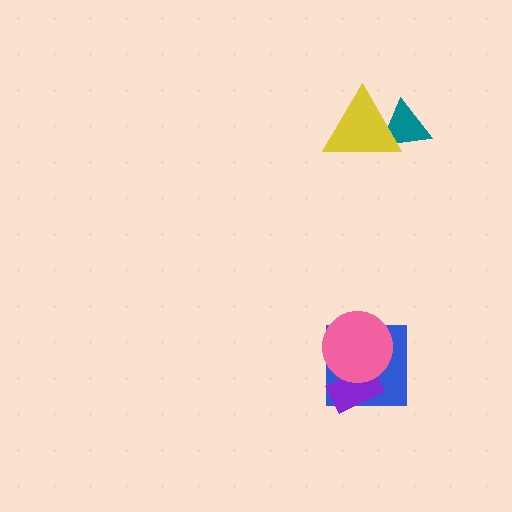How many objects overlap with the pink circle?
2 objects overlap with the pink circle.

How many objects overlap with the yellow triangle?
1 object overlaps with the yellow triangle.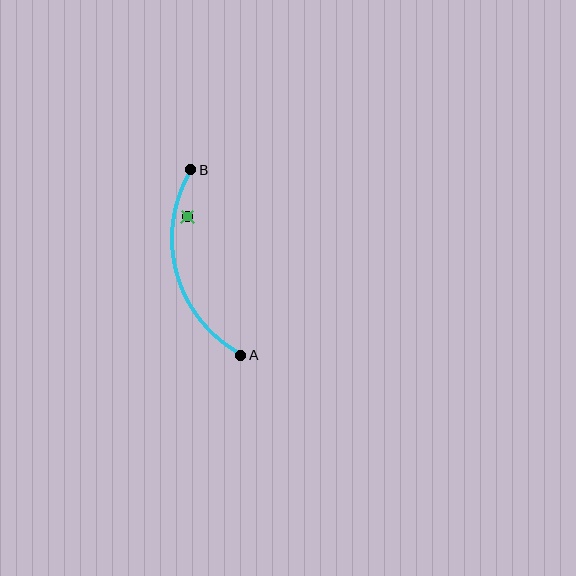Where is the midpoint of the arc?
The arc midpoint is the point on the curve farthest from the straight line joining A and B. It sits to the left of that line.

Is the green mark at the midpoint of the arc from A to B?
No — the green mark does not lie on the arc at all. It sits slightly inside the curve.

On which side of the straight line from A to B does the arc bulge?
The arc bulges to the left of the straight line connecting A and B.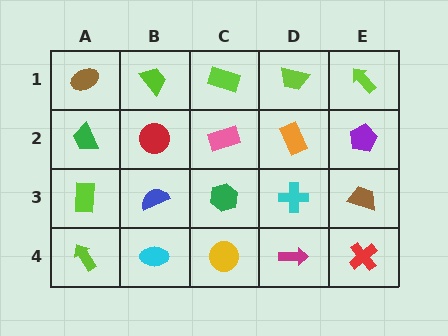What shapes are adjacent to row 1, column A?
A green trapezoid (row 2, column A), a lime trapezoid (row 1, column B).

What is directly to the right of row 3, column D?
A brown trapezoid.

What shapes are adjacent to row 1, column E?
A purple pentagon (row 2, column E), a lime trapezoid (row 1, column D).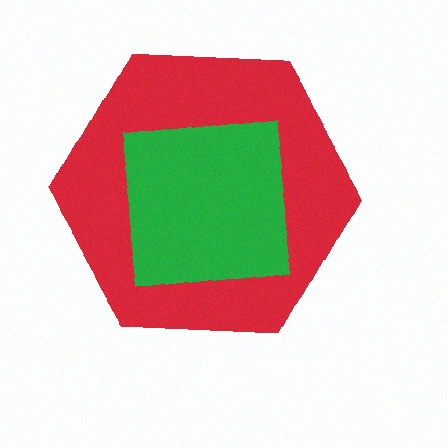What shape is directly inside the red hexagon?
The green square.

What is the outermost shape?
The red hexagon.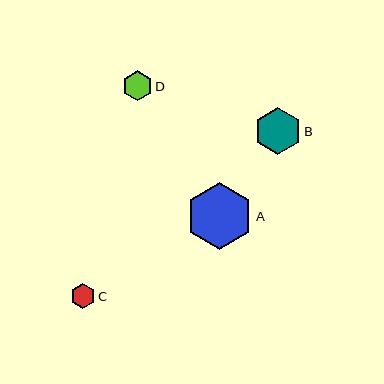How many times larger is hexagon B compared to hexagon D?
Hexagon B is approximately 1.6 times the size of hexagon D.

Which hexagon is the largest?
Hexagon A is the largest with a size of approximately 66 pixels.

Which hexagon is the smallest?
Hexagon C is the smallest with a size of approximately 25 pixels.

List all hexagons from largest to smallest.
From largest to smallest: A, B, D, C.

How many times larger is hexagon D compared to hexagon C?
Hexagon D is approximately 1.2 times the size of hexagon C.